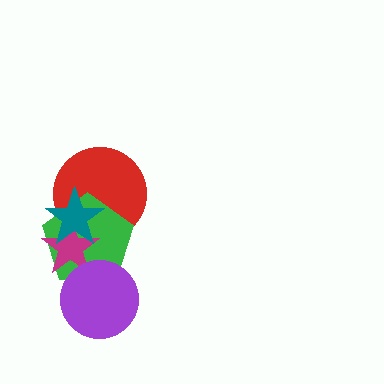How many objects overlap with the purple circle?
2 objects overlap with the purple circle.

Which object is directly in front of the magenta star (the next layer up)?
The teal star is directly in front of the magenta star.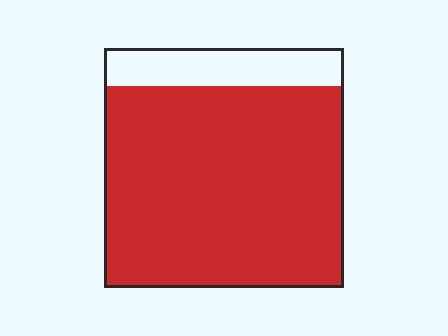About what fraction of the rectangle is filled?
About five sixths (5/6).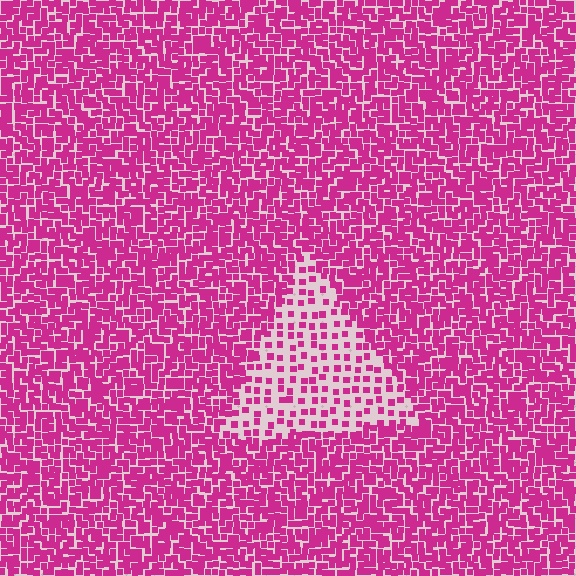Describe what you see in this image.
The image contains small magenta elements arranged at two different densities. A triangle-shaped region is visible where the elements are less densely packed than the surrounding area.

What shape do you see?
I see a triangle.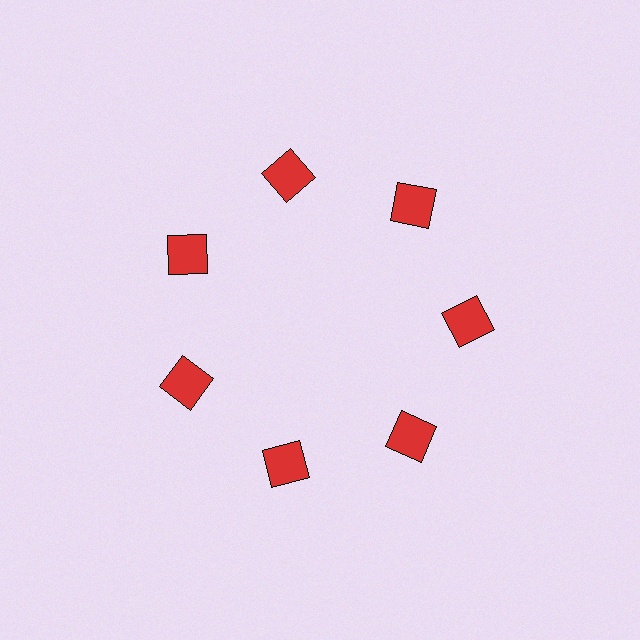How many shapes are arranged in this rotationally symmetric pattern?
There are 7 shapes, arranged in 7 groups of 1.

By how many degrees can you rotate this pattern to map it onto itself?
The pattern maps onto itself every 51 degrees of rotation.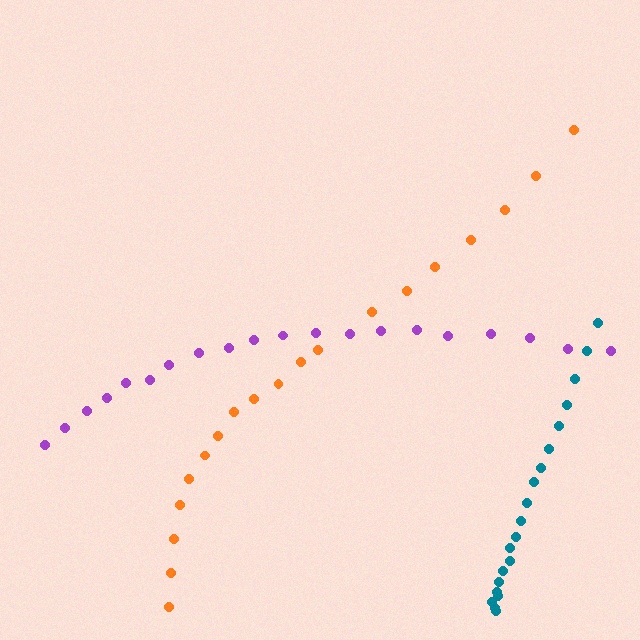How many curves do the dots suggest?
There are 3 distinct paths.